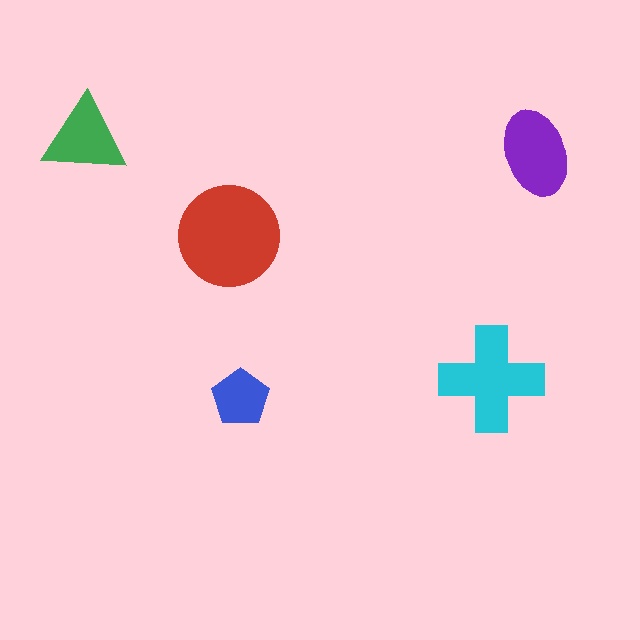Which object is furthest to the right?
The purple ellipse is rightmost.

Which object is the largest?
The red circle.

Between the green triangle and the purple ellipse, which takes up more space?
The purple ellipse.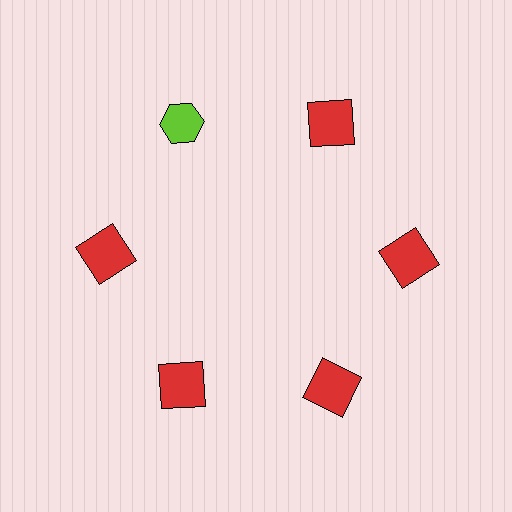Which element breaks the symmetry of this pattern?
The lime hexagon at roughly the 11 o'clock position breaks the symmetry. All other shapes are red squares.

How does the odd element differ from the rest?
It differs in both color (lime instead of red) and shape (hexagon instead of square).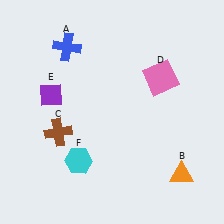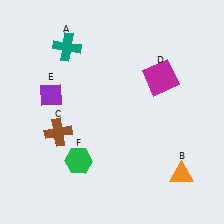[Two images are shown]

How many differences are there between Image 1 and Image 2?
There are 3 differences between the two images.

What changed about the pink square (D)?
In Image 1, D is pink. In Image 2, it changed to magenta.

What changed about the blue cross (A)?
In Image 1, A is blue. In Image 2, it changed to teal.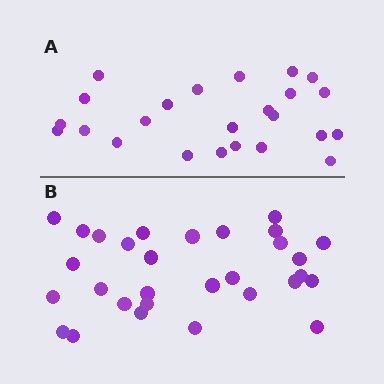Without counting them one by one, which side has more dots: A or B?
Region B (the bottom region) has more dots.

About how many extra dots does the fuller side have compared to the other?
Region B has about 6 more dots than region A.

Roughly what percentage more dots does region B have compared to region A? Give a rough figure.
About 25% more.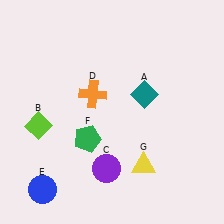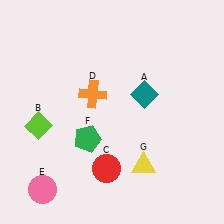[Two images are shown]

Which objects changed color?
C changed from purple to red. E changed from blue to pink.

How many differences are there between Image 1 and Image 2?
There are 2 differences between the two images.